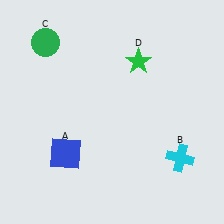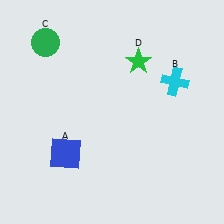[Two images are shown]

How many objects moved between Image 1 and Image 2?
1 object moved between the two images.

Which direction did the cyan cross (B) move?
The cyan cross (B) moved up.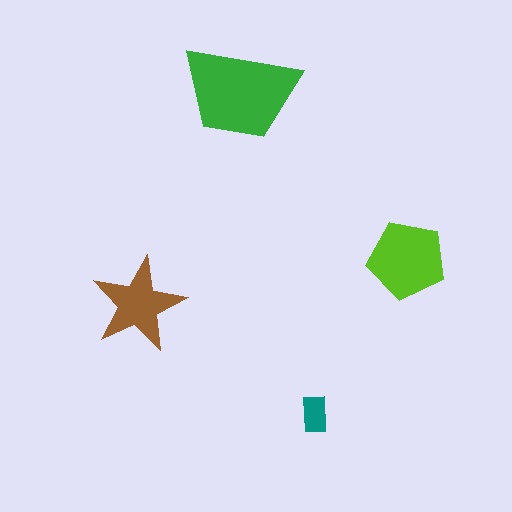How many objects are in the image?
There are 4 objects in the image.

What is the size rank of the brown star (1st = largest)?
3rd.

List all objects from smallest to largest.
The teal rectangle, the brown star, the lime pentagon, the green trapezoid.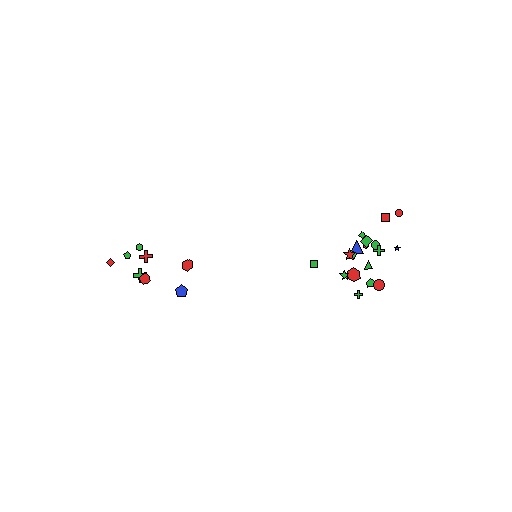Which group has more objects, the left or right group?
The right group.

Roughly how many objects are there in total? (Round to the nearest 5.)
Roughly 25 objects in total.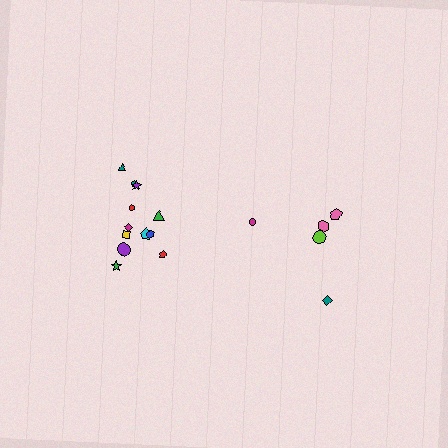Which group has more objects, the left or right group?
The left group.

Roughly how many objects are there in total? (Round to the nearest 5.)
Roughly 15 objects in total.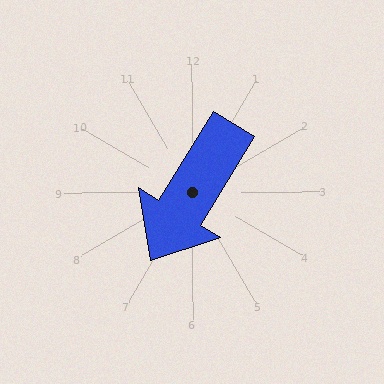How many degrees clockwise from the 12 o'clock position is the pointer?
Approximately 211 degrees.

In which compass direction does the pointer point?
Southwest.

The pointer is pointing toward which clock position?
Roughly 7 o'clock.